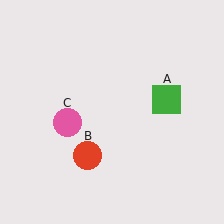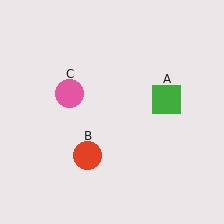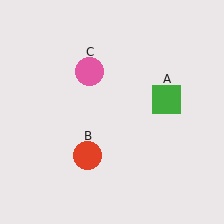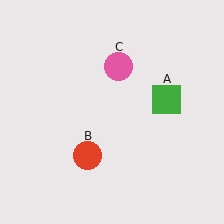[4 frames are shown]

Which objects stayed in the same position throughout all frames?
Green square (object A) and red circle (object B) remained stationary.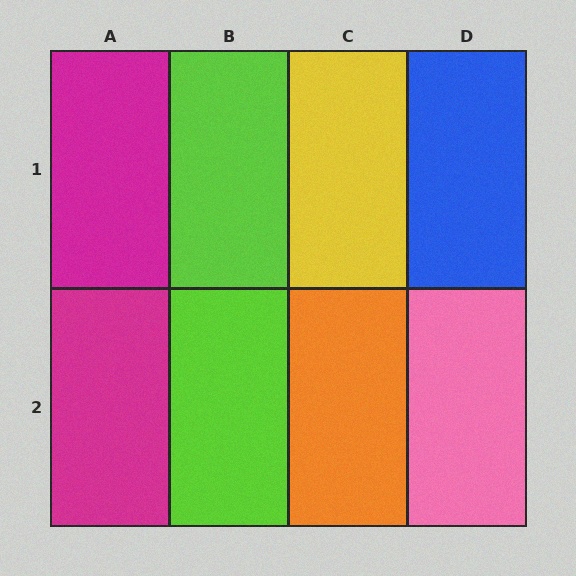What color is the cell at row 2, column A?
Magenta.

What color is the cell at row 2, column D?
Pink.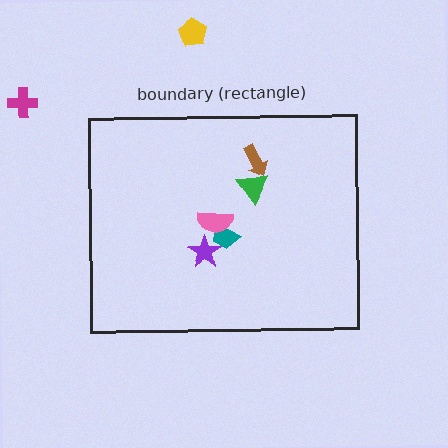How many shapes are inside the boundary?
5 inside, 2 outside.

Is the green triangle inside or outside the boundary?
Inside.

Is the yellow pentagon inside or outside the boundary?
Outside.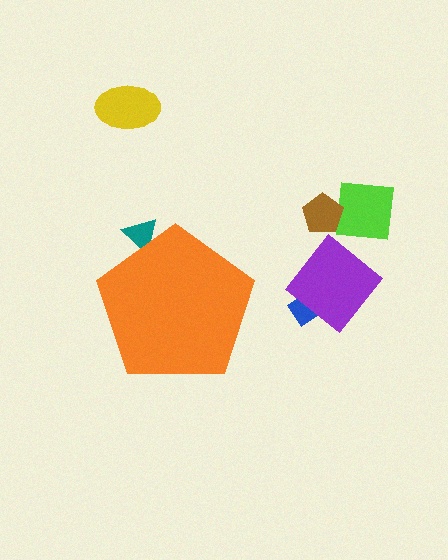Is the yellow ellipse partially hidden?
No, the yellow ellipse is fully visible.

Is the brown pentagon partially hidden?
No, the brown pentagon is fully visible.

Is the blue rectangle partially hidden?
No, the blue rectangle is fully visible.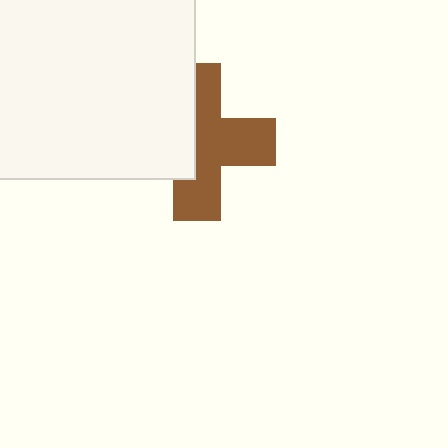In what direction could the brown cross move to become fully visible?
The brown cross could move right. That would shift it out from behind the white square entirely.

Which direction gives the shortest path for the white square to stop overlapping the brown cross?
Moving left gives the shortest separation.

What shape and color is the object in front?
The object in front is a white square.